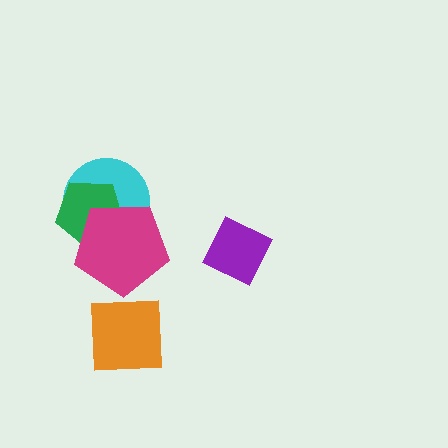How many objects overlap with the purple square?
0 objects overlap with the purple square.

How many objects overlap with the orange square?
0 objects overlap with the orange square.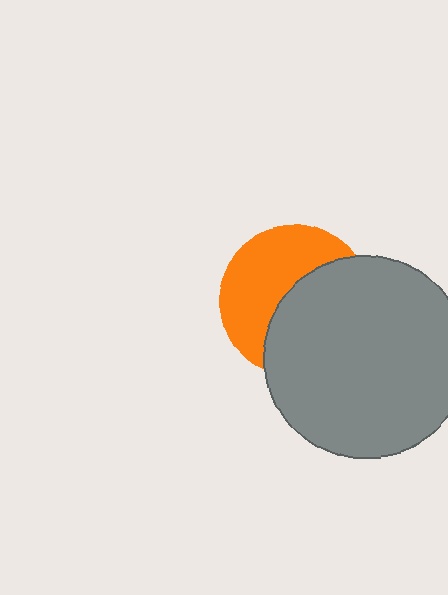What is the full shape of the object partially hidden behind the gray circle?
The partially hidden object is an orange circle.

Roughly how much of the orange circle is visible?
About half of it is visible (roughly 48%).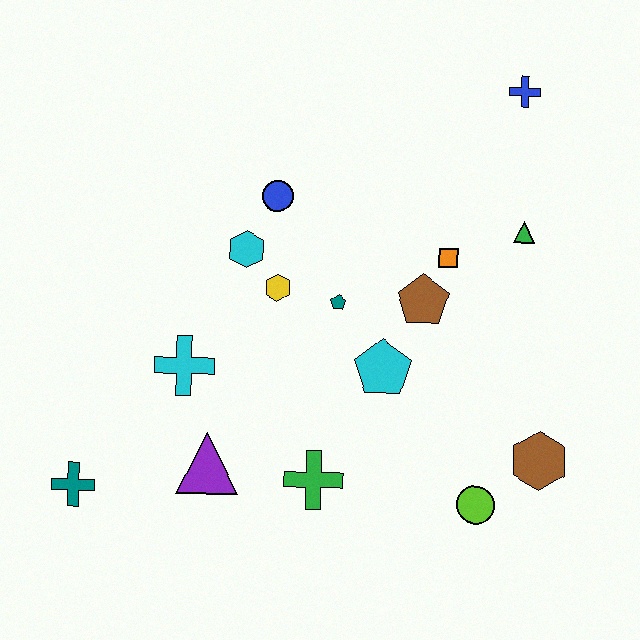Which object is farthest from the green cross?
The blue cross is farthest from the green cross.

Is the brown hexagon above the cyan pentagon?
No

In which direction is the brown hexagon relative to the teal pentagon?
The brown hexagon is to the right of the teal pentagon.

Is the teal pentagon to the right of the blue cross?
No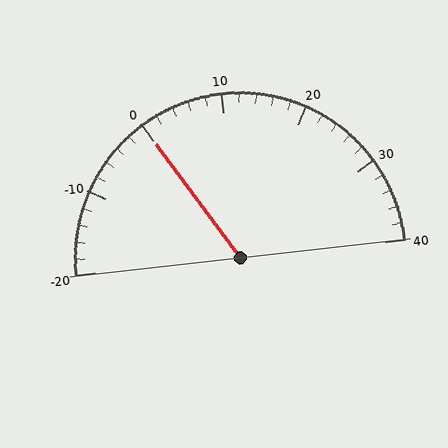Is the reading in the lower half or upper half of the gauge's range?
The reading is in the lower half of the range (-20 to 40).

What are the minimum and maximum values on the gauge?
The gauge ranges from -20 to 40.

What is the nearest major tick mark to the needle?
The nearest major tick mark is 0.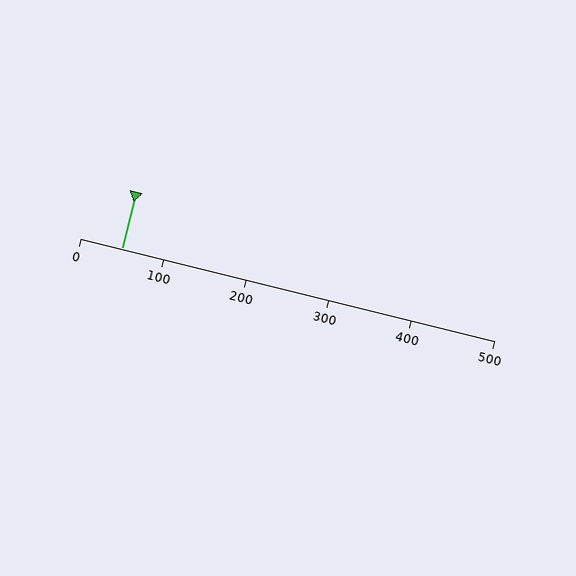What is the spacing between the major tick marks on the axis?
The major ticks are spaced 100 apart.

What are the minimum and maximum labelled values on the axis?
The axis runs from 0 to 500.